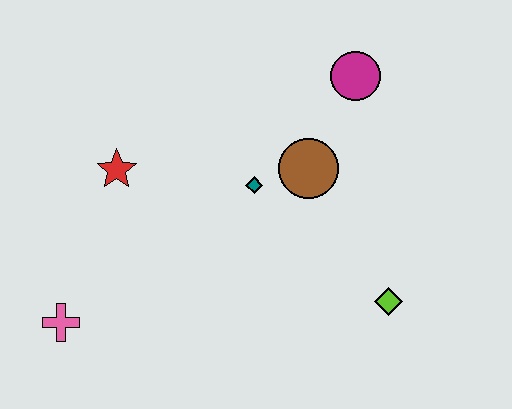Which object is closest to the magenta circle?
The brown circle is closest to the magenta circle.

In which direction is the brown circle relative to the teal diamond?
The brown circle is to the right of the teal diamond.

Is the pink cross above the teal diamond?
No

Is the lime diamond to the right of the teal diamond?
Yes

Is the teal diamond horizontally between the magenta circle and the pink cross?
Yes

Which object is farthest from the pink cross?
The magenta circle is farthest from the pink cross.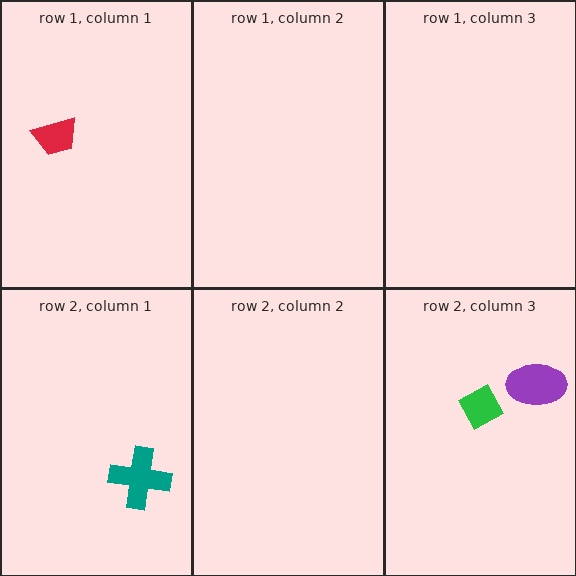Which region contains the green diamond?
The row 2, column 3 region.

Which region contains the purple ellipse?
The row 2, column 3 region.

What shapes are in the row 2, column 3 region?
The purple ellipse, the green diamond.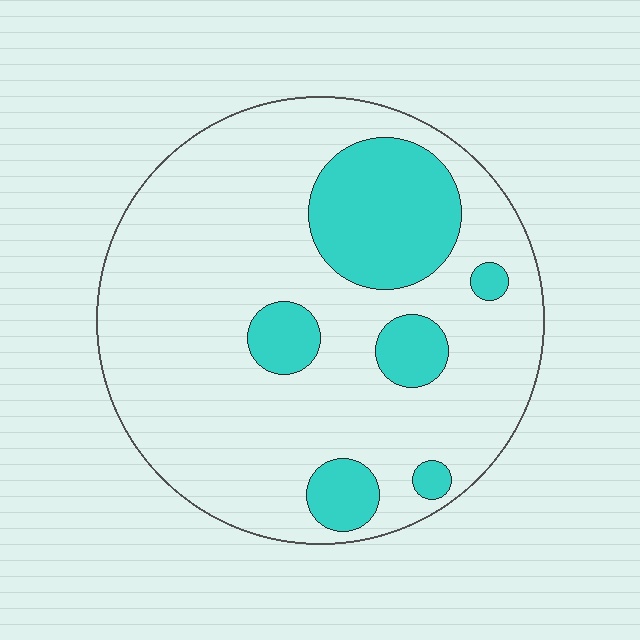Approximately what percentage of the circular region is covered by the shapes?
Approximately 20%.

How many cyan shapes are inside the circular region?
6.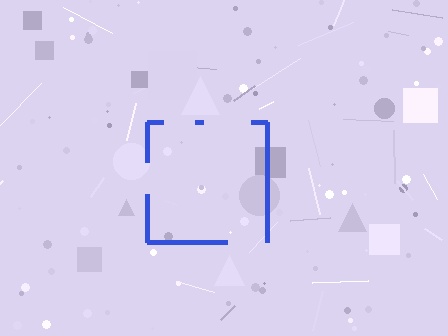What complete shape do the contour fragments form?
The contour fragments form a square.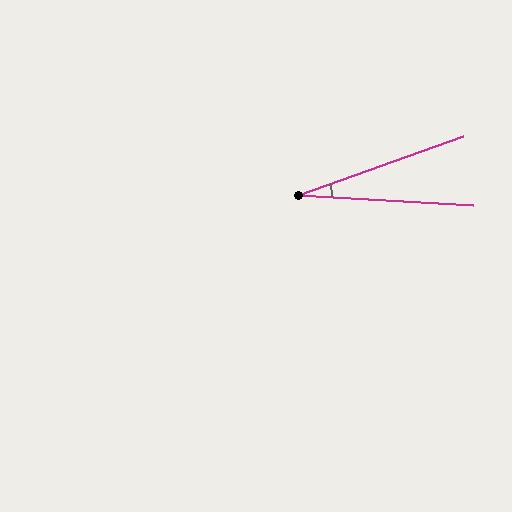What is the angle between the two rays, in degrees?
Approximately 23 degrees.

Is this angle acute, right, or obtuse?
It is acute.